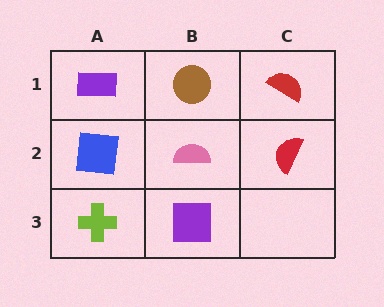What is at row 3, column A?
A lime cross.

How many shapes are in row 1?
3 shapes.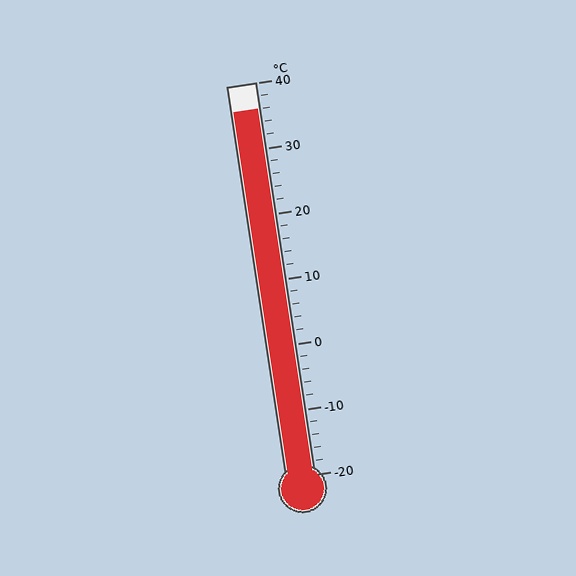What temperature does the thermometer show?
The thermometer shows approximately 36°C.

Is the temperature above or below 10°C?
The temperature is above 10°C.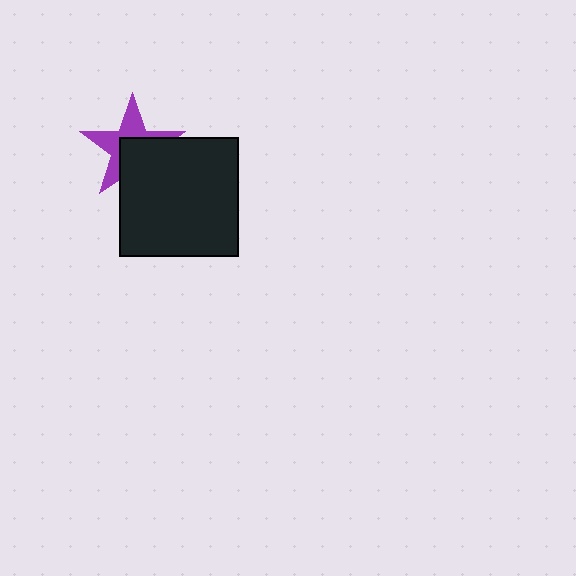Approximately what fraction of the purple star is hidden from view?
Roughly 48% of the purple star is hidden behind the black square.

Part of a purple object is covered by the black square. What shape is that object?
It is a star.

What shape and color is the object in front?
The object in front is a black square.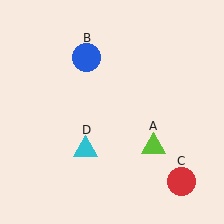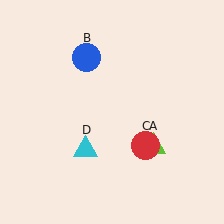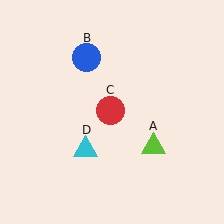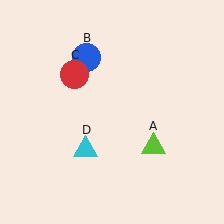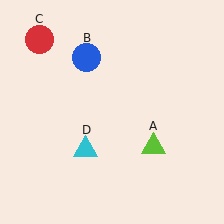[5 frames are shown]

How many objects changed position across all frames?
1 object changed position: red circle (object C).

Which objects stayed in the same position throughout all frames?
Lime triangle (object A) and blue circle (object B) and cyan triangle (object D) remained stationary.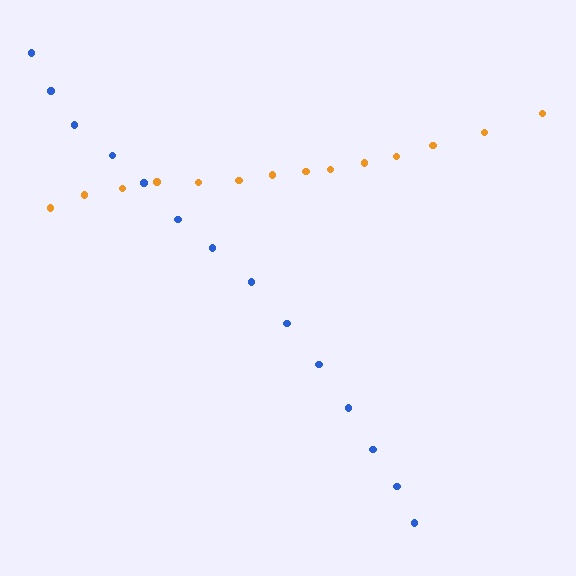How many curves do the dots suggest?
There are 2 distinct paths.